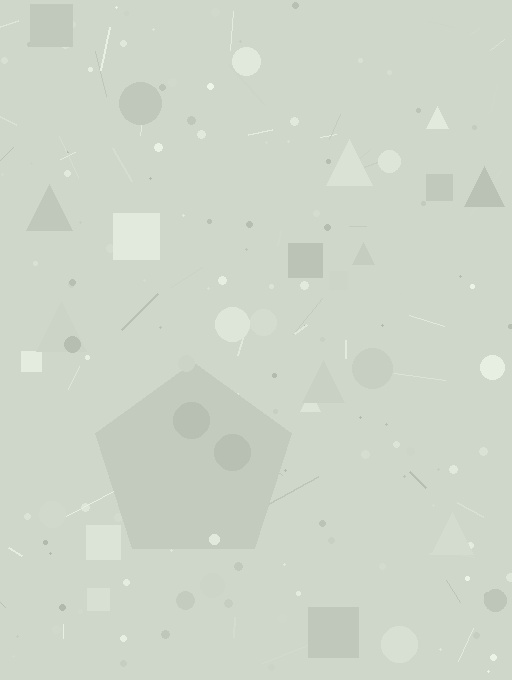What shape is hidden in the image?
A pentagon is hidden in the image.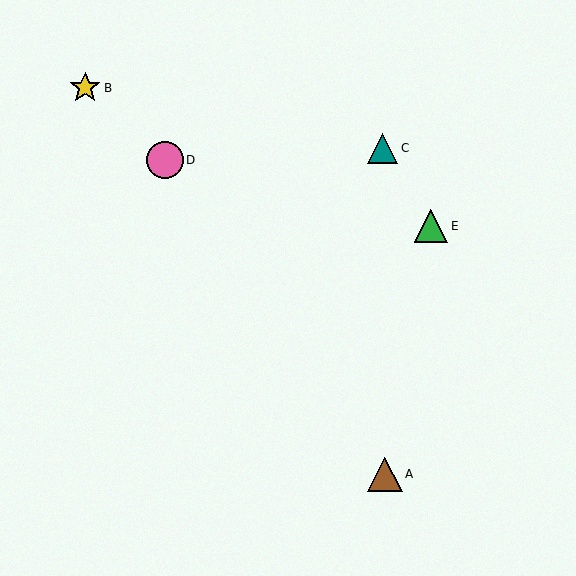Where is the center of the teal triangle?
The center of the teal triangle is at (383, 148).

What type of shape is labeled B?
Shape B is a yellow star.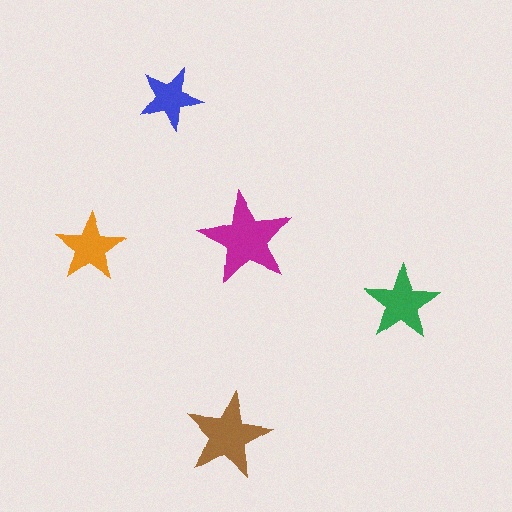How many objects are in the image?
There are 5 objects in the image.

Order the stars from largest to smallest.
the magenta one, the brown one, the green one, the orange one, the blue one.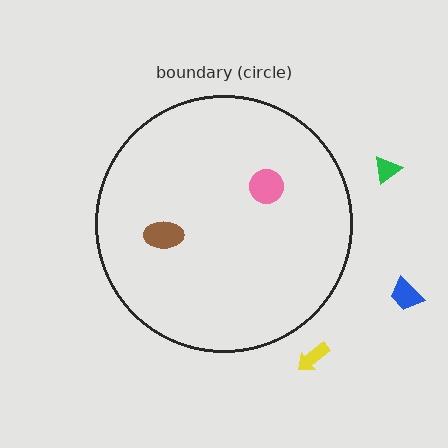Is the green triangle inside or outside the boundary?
Outside.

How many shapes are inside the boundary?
2 inside, 3 outside.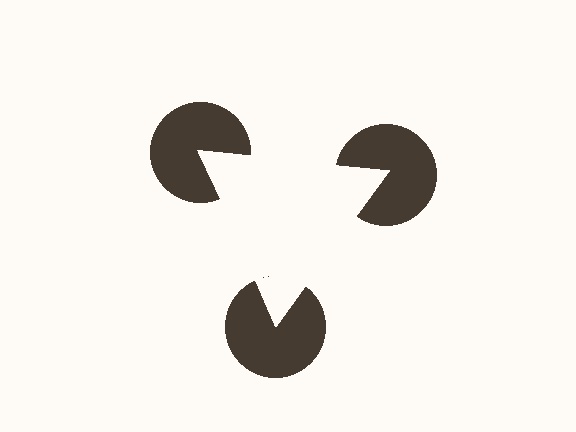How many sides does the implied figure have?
3 sides.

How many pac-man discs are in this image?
There are 3 — one at each vertex of the illusory triangle.